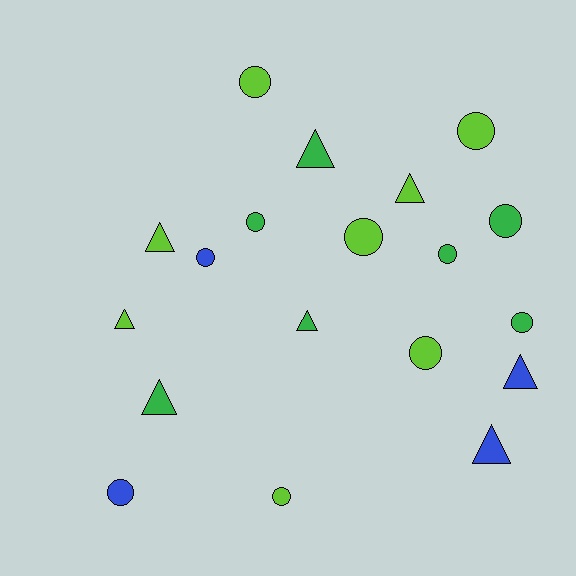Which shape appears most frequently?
Circle, with 11 objects.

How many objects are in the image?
There are 19 objects.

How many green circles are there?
There are 4 green circles.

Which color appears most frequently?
Lime, with 8 objects.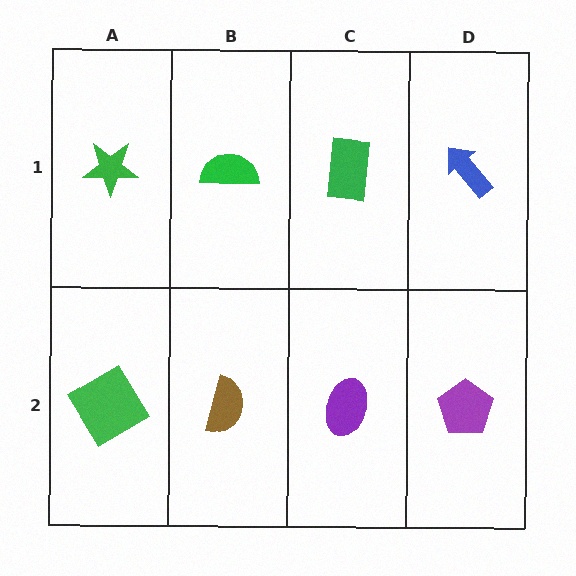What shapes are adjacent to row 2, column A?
A green star (row 1, column A), a brown semicircle (row 2, column B).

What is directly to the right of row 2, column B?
A purple ellipse.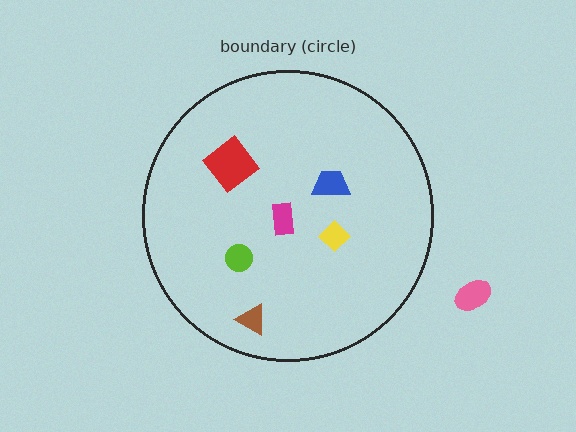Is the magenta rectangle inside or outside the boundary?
Inside.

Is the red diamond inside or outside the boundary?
Inside.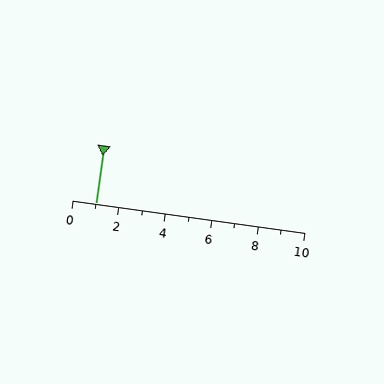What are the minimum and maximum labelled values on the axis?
The axis runs from 0 to 10.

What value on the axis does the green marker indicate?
The marker indicates approximately 1.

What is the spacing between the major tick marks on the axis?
The major ticks are spaced 2 apart.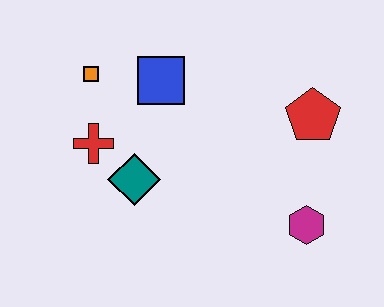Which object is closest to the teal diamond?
The red cross is closest to the teal diamond.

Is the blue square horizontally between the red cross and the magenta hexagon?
Yes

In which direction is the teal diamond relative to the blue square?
The teal diamond is below the blue square.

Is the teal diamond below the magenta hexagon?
No